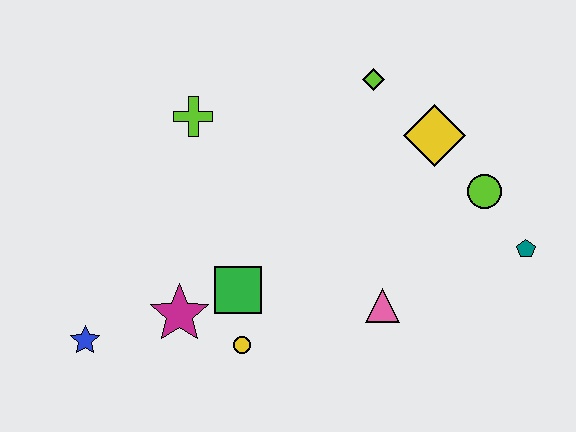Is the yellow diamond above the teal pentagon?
Yes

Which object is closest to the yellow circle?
The green square is closest to the yellow circle.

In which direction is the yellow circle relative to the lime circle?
The yellow circle is to the left of the lime circle.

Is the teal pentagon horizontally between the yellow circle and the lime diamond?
No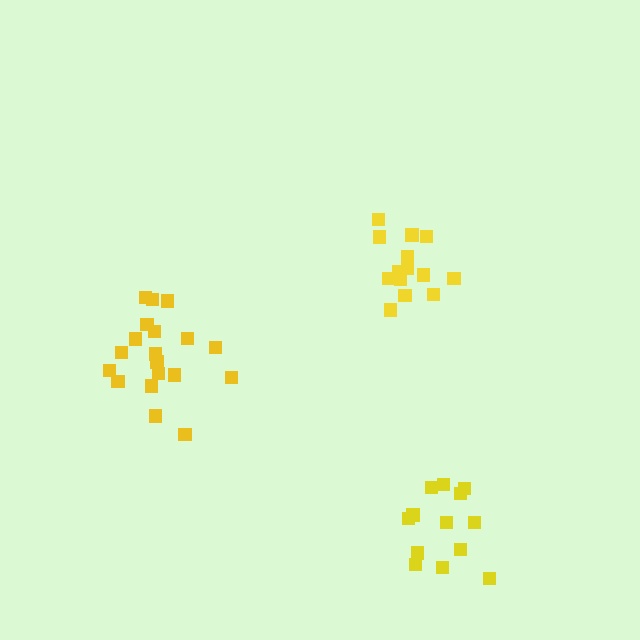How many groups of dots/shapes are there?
There are 3 groups.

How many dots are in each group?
Group 1: 14 dots, Group 2: 13 dots, Group 3: 19 dots (46 total).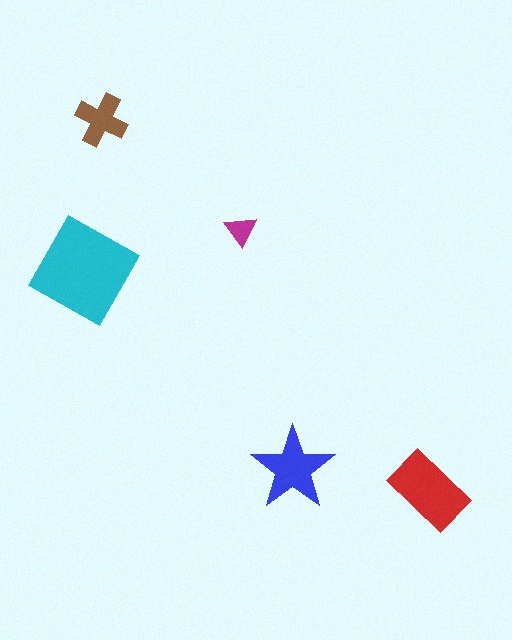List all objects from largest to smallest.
The cyan diamond, the red rectangle, the blue star, the brown cross, the magenta triangle.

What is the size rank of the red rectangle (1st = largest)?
2nd.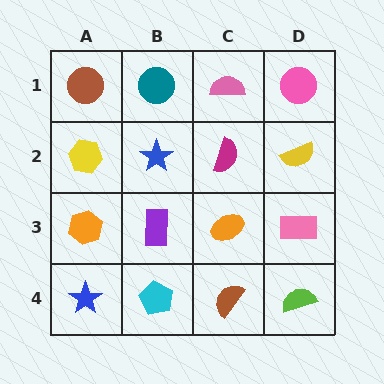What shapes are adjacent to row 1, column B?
A blue star (row 2, column B), a brown circle (row 1, column A), a pink semicircle (row 1, column C).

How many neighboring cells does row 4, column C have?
3.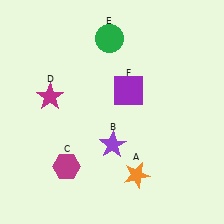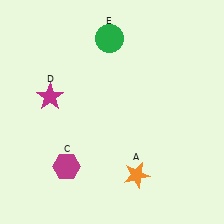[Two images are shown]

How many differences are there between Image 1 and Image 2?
There are 2 differences between the two images.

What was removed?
The purple star (B), the purple square (F) were removed in Image 2.